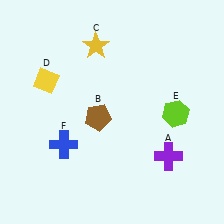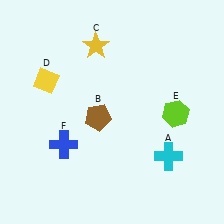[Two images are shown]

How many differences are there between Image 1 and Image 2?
There is 1 difference between the two images.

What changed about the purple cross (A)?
In Image 1, A is purple. In Image 2, it changed to cyan.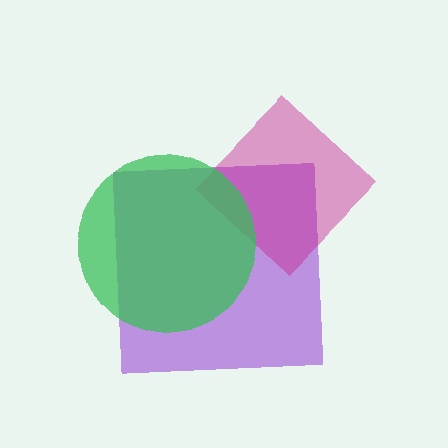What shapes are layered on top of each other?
The layered shapes are: a purple square, a magenta diamond, a green circle.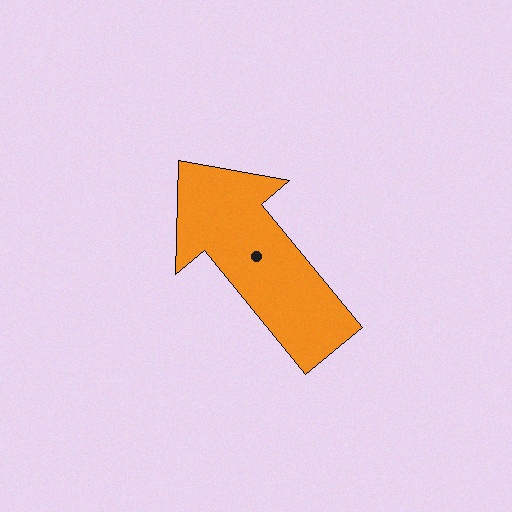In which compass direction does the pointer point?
Northwest.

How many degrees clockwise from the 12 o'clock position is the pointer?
Approximately 321 degrees.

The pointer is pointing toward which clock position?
Roughly 11 o'clock.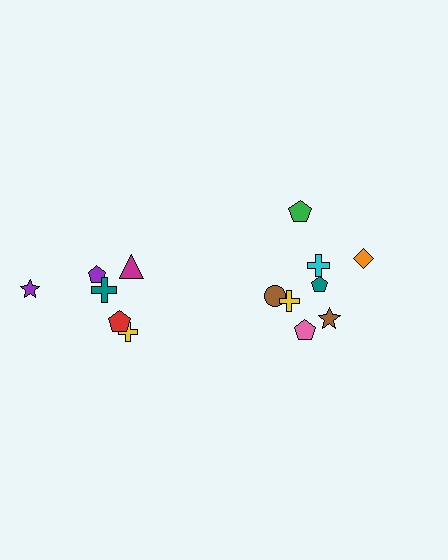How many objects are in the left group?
There are 6 objects.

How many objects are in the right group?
There are 8 objects.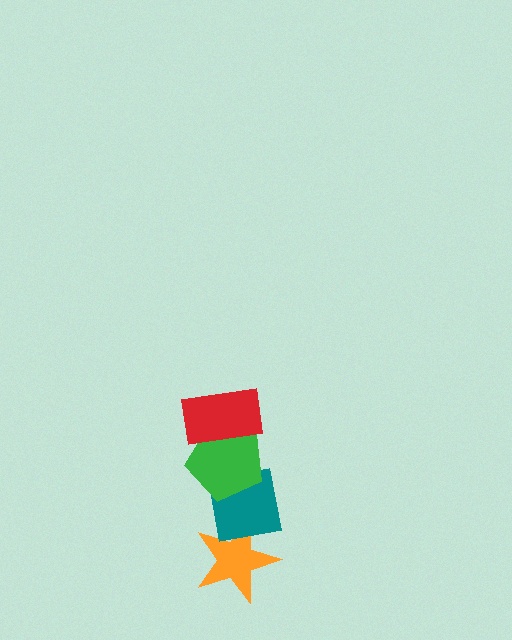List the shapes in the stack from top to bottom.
From top to bottom: the red rectangle, the green pentagon, the teal square, the orange star.